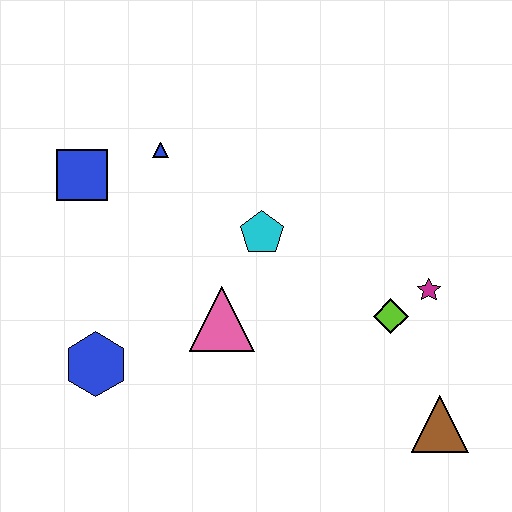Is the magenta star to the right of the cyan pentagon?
Yes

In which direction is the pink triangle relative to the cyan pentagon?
The pink triangle is below the cyan pentagon.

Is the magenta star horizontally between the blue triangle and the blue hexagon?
No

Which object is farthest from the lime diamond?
The blue square is farthest from the lime diamond.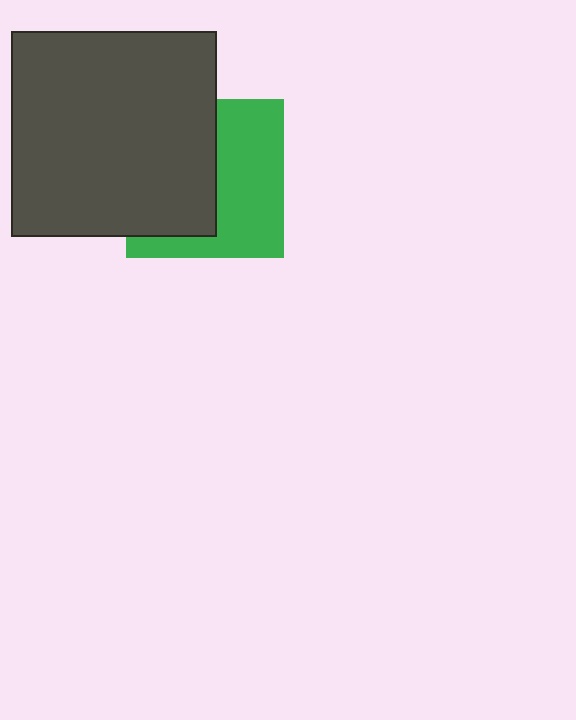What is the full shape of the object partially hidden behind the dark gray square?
The partially hidden object is a green square.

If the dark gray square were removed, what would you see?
You would see the complete green square.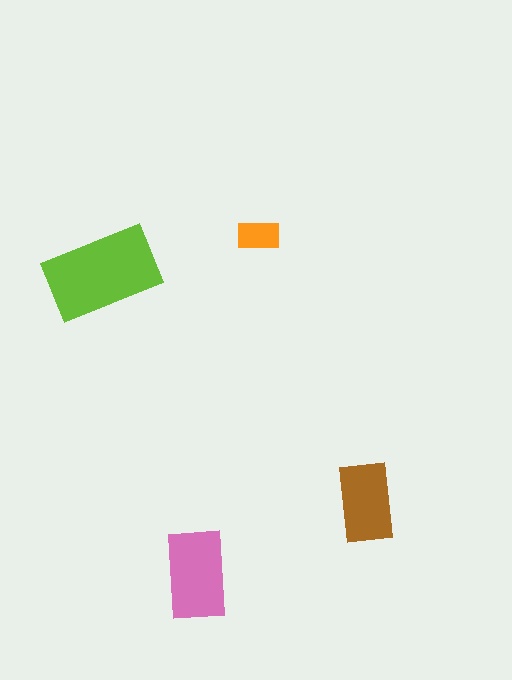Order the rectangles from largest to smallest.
the lime one, the pink one, the brown one, the orange one.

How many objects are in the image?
There are 4 objects in the image.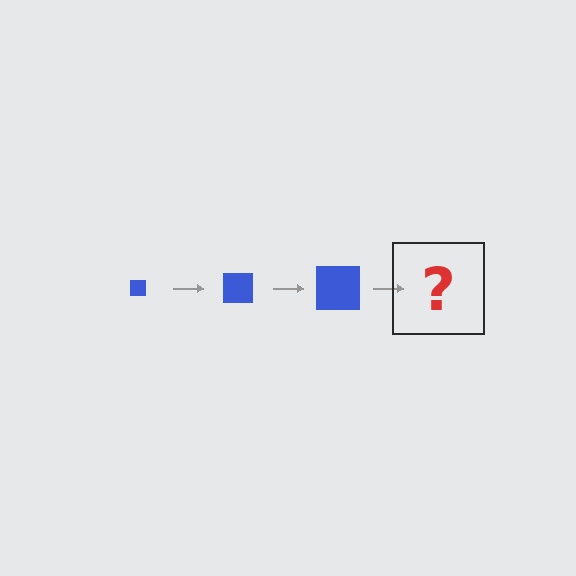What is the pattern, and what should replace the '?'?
The pattern is that the square gets progressively larger each step. The '?' should be a blue square, larger than the previous one.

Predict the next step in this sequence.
The next step is a blue square, larger than the previous one.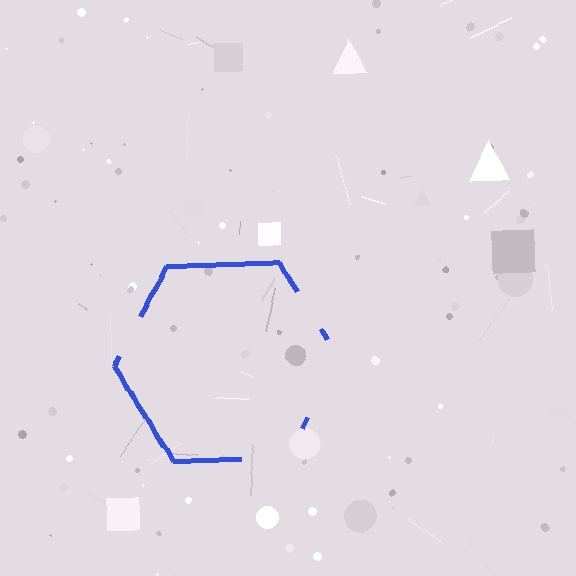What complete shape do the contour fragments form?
The contour fragments form a hexagon.